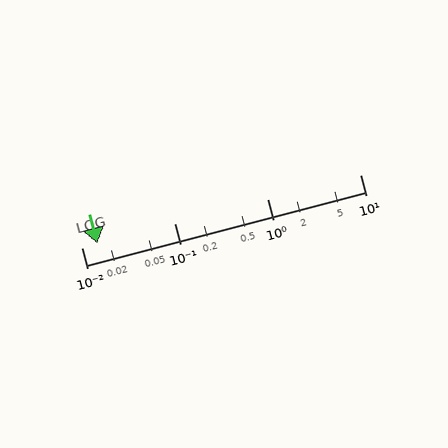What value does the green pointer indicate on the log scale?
The pointer indicates approximately 0.015.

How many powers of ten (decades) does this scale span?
The scale spans 3 decades, from 0.01 to 10.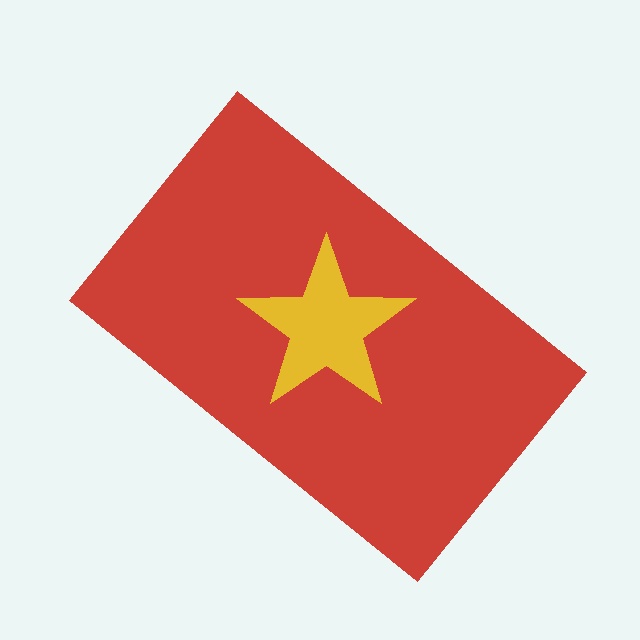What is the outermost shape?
The red rectangle.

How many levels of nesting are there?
2.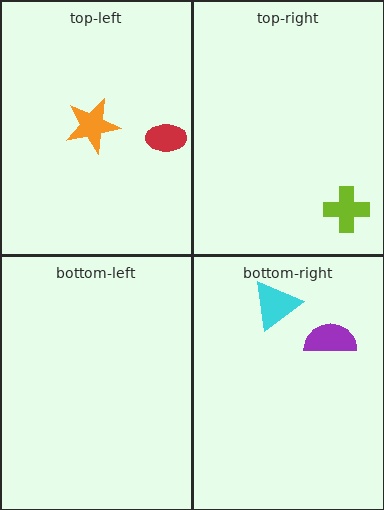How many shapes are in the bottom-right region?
2.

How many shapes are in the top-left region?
2.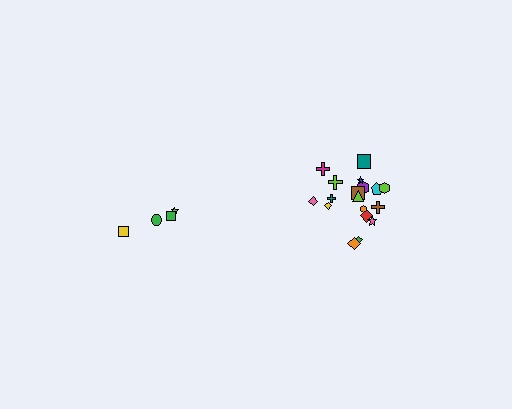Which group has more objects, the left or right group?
The right group.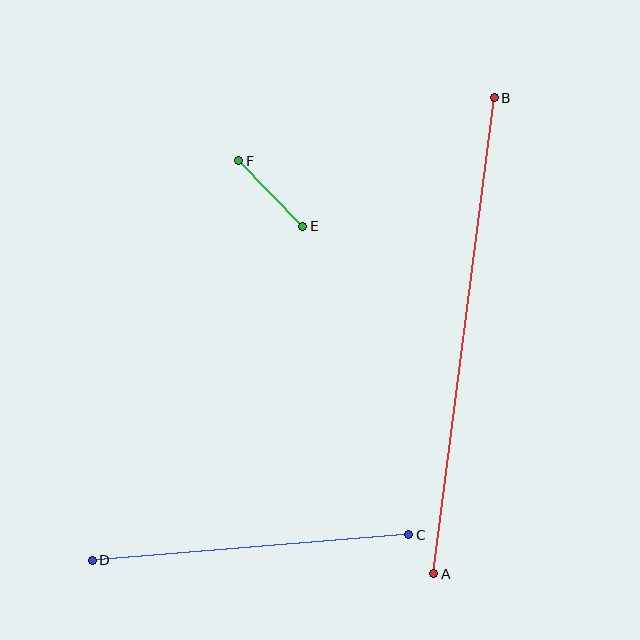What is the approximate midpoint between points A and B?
The midpoint is at approximately (464, 336) pixels.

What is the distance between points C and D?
The distance is approximately 317 pixels.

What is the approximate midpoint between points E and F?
The midpoint is at approximately (271, 194) pixels.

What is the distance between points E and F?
The distance is approximately 92 pixels.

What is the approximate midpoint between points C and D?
The midpoint is at approximately (251, 547) pixels.